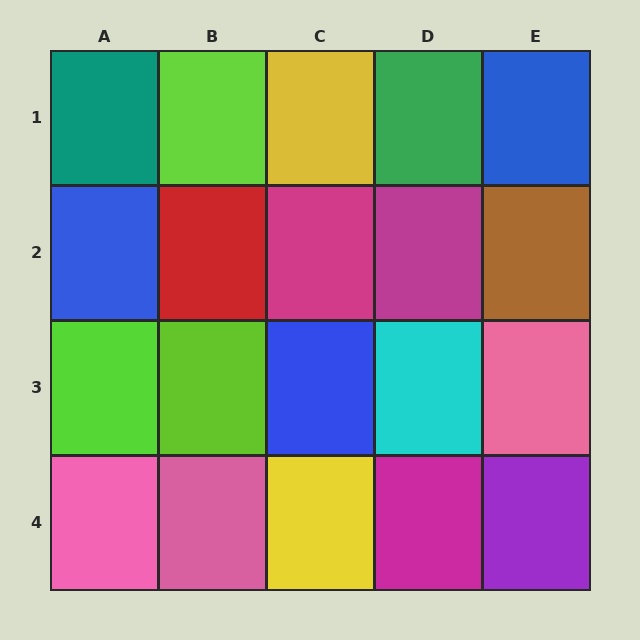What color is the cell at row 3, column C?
Blue.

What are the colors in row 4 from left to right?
Pink, pink, yellow, magenta, purple.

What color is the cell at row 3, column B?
Lime.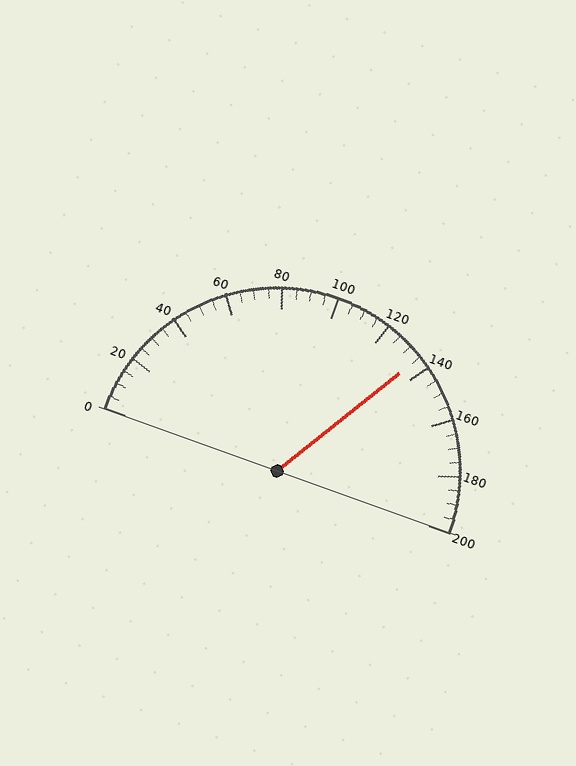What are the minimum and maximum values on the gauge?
The gauge ranges from 0 to 200.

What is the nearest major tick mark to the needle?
The nearest major tick mark is 140.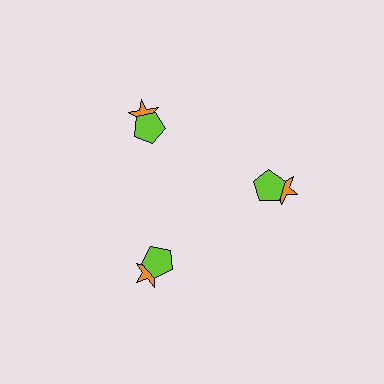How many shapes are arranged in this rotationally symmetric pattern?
There are 6 shapes, arranged in 3 groups of 2.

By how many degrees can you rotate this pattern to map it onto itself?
The pattern maps onto itself every 120 degrees of rotation.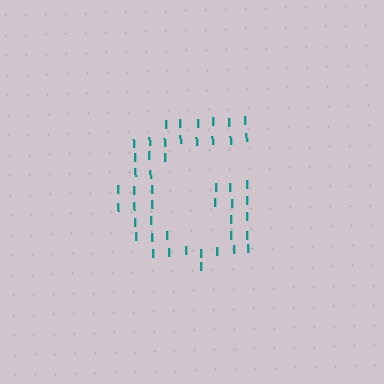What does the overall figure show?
The overall figure shows the letter G.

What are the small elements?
The small elements are letter I's.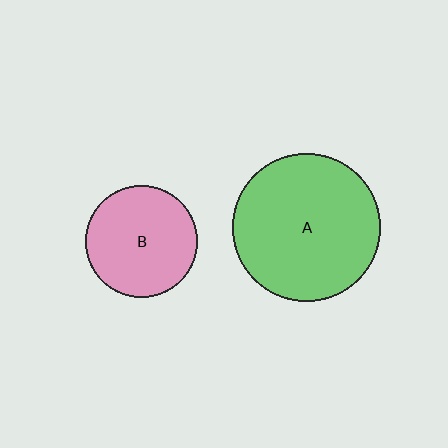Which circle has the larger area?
Circle A (green).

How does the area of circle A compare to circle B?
Approximately 1.7 times.